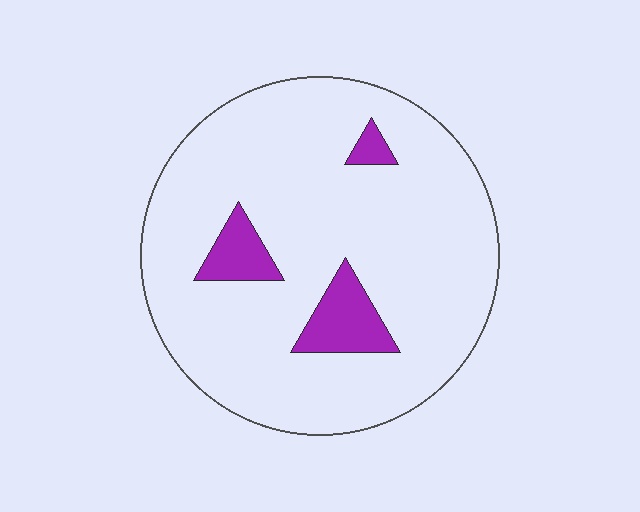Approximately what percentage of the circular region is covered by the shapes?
Approximately 10%.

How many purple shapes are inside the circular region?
3.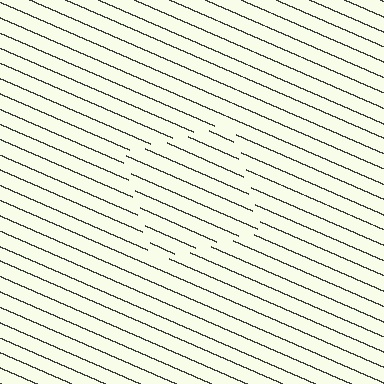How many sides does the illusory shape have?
4 sides — the line-ends trace a square.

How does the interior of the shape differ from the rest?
The interior of the shape contains the same grating, shifted by half a period — the contour is defined by the phase discontinuity where line-ends from the inner and outer gratings abut.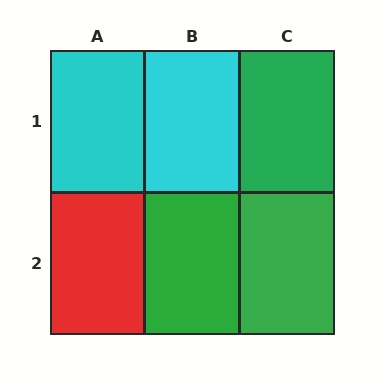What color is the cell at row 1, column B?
Cyan.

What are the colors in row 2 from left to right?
Red, green, green.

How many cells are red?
1 cell is red.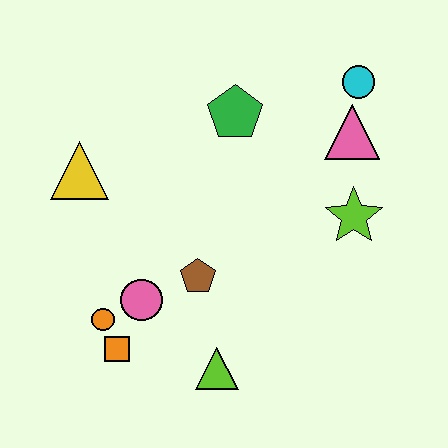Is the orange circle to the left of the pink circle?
Yes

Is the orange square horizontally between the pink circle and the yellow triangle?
Yes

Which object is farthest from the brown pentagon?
The cyan circle is farthest from the brown pentagon.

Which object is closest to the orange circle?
The orange square is closest to the orange circle.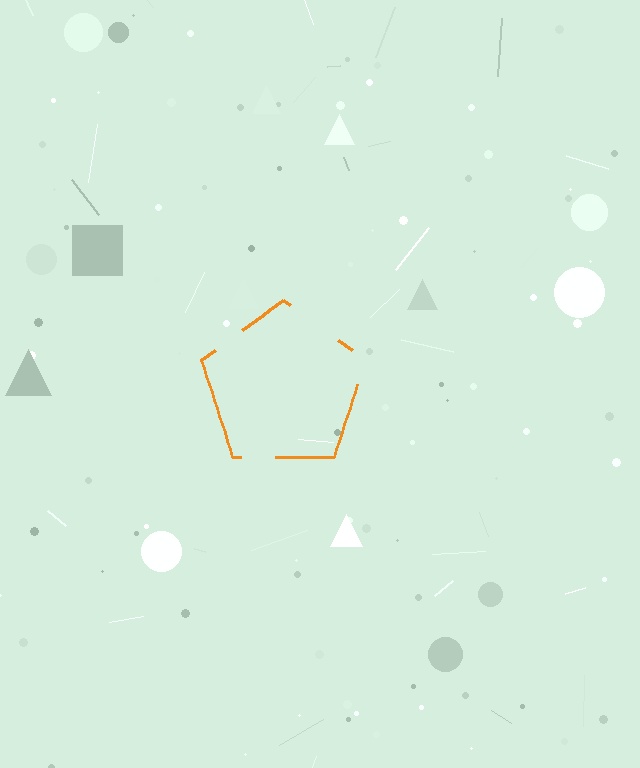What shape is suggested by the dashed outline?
The dashed outline suggests a pentagon.